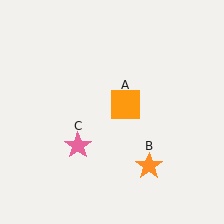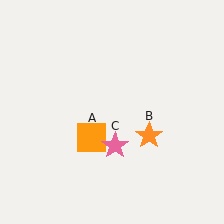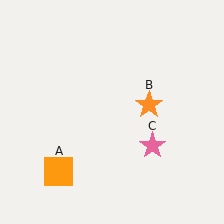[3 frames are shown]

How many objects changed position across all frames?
3 objects changed position: orange square (object A), orange star (object B), pink star (object C).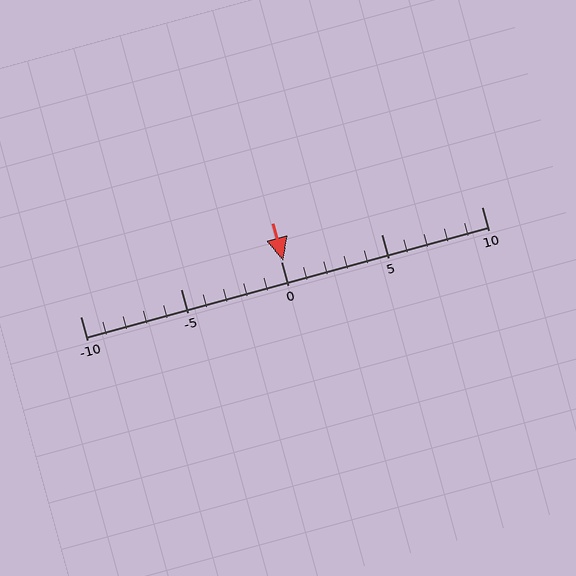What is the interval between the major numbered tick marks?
The major tick marks are spaced 5 units apart.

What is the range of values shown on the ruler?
The ruler shows values from -10 to 10.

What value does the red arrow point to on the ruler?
The red arrow points to approximately 0.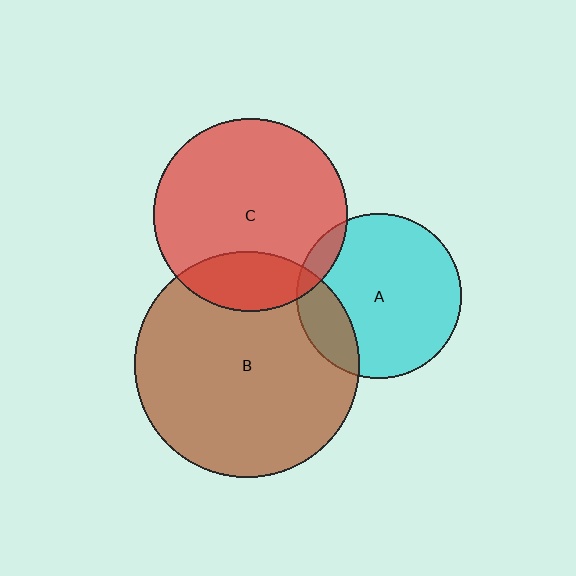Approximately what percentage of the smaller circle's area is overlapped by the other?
Approximately 20%.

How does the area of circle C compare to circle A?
Approximately 1.4 times.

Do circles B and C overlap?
Yes.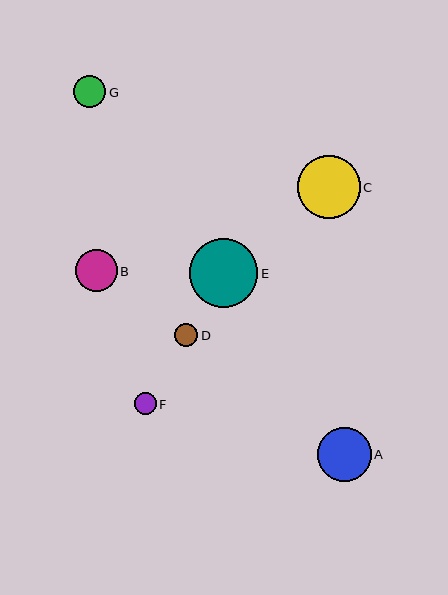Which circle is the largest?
Circle E is the largest with a size of approximately 69 pixels.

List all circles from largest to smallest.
From largest to smallest: E, C, A, B, G, D, F.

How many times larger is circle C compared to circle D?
Circle C is approximately 2.7 times the size of circle D.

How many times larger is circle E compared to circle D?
Circle E is approximately 3.0 times the size of circle D.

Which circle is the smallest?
Circle F is the smallest with a size of approximately 22 pixels.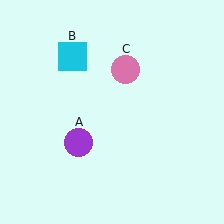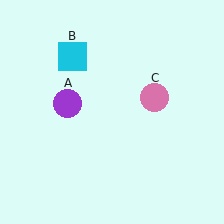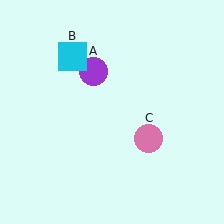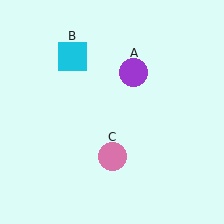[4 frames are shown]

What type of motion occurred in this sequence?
The purple circle (object A), pink circle (object C) rotated clockwise around the center of the scene.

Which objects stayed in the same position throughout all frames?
Cyan square (object B) remained stationary.